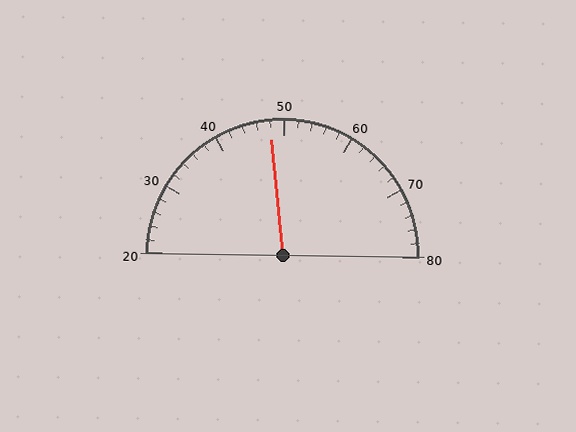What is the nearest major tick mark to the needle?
The nearest major tick mark is 50.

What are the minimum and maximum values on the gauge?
The gauge ranges from 20 to 80.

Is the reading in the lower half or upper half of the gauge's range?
The reading is in the lower half of the range (20 to 80).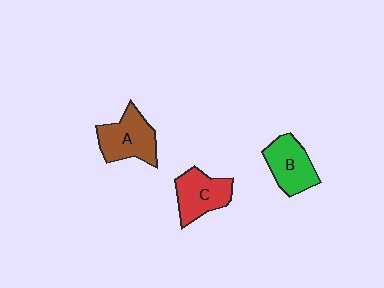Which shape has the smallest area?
Shape B (green).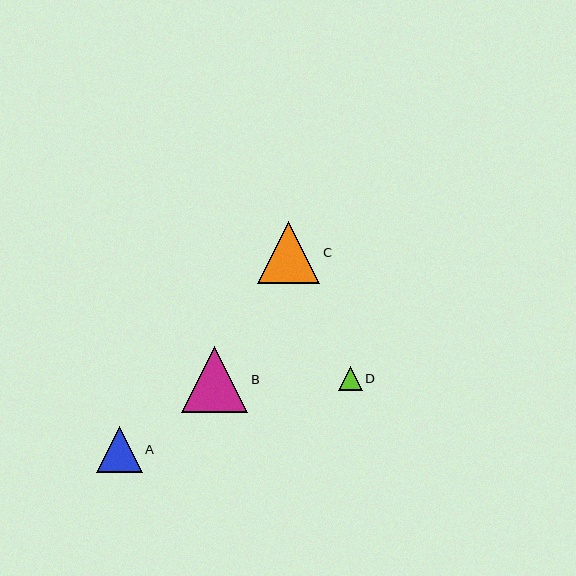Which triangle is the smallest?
Triangle D is the smallest with a size of approximately 24 pixels.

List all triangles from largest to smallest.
From largest to smallest: B, C, A, D.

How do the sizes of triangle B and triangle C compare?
Triangle B and triangle C are approximately the same size.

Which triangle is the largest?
Triangle B is the largest with a size of approximately 66 pixels.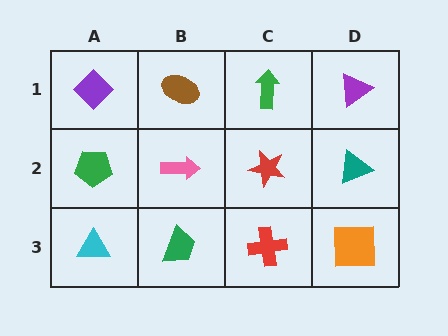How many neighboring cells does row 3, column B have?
3.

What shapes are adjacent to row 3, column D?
A teal triangle (row 2, column D), a red cross (row 3, column C).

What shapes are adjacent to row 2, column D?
A purple triangle (row 1, column D), an orange square (row 3, column D), a red star (row 2, column C).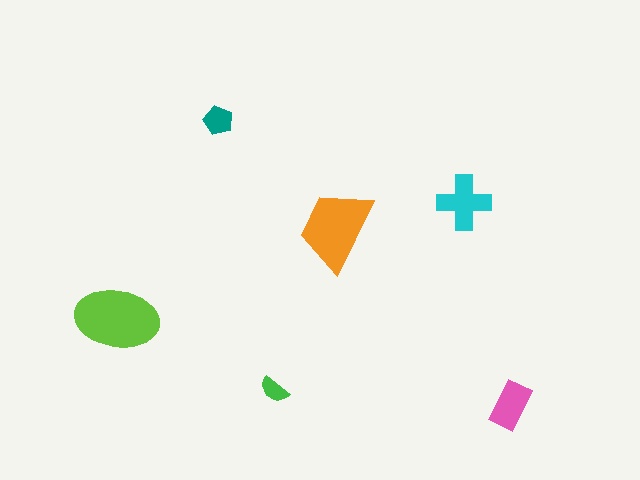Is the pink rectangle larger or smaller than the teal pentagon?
Larger.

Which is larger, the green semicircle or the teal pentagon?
The teal pentagon.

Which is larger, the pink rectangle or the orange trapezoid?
The orange trapezoid.